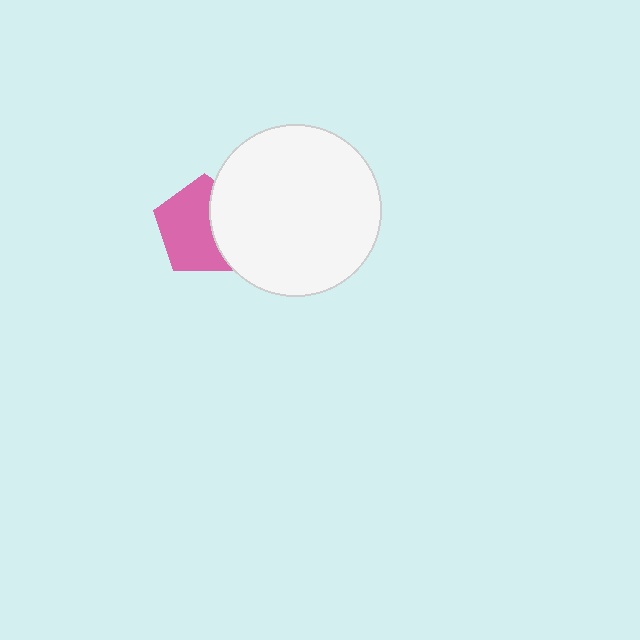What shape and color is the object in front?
The object in front is a white circle.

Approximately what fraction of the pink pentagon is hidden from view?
Roughly 36% of the pink pentagon is hidden behind the white circle.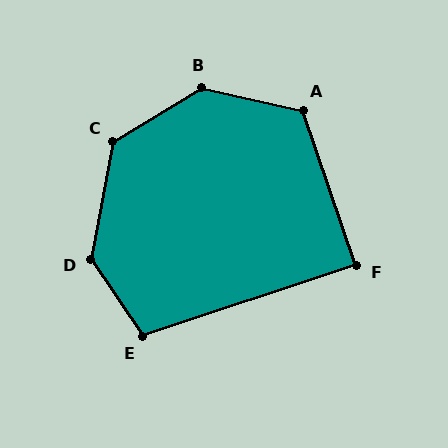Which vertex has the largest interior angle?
B, at approximately 136 degrees.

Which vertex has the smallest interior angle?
F, at approximately 89 degrees.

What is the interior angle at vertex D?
Approximately 135 degrees (obtuse).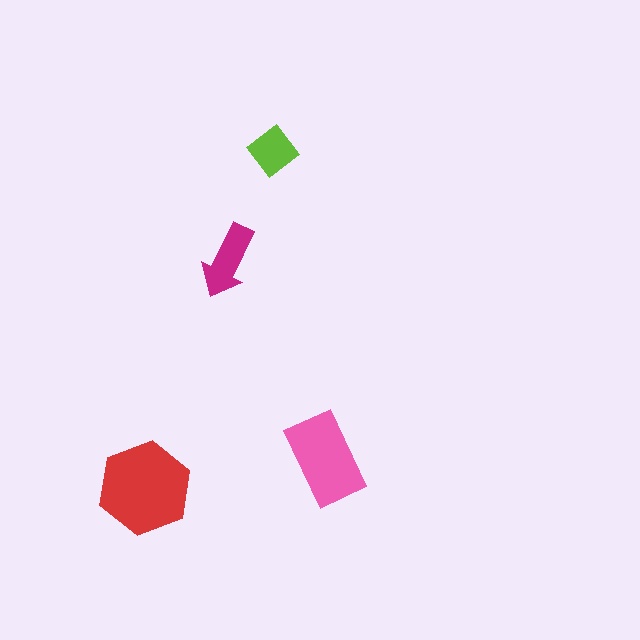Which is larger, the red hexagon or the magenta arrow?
The red hexagon.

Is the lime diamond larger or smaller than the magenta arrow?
Smaller.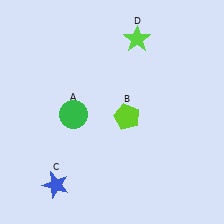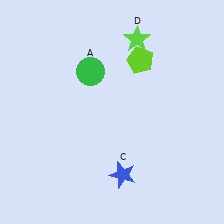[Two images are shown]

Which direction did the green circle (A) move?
The green circle (A) moved up.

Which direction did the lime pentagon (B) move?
The lime pentagon (B) moved up.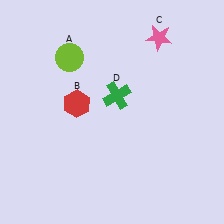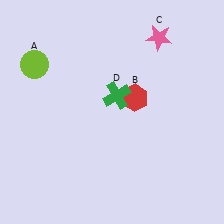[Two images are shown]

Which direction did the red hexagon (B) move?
The red hexagon (B) moved right.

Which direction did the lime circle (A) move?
The lime circle (A) moved left.